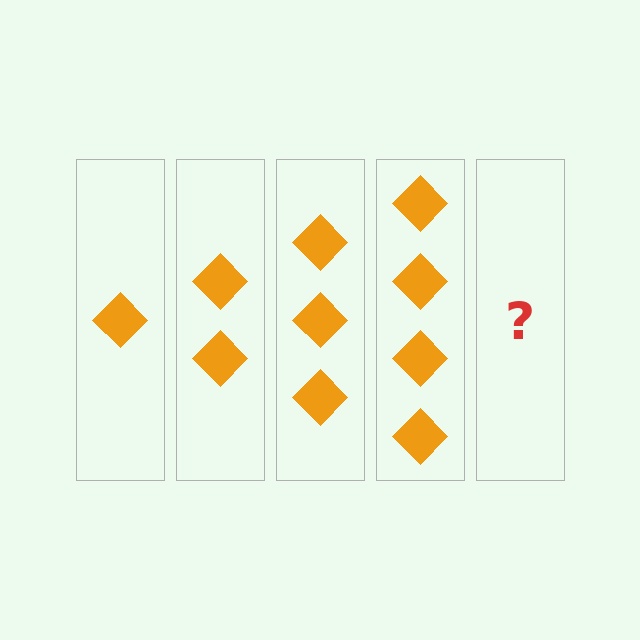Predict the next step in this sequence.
The next step is 5 diamonds.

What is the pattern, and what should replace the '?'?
The pattern is that each step adds one more diamond. The '?' should be 5 diamonds.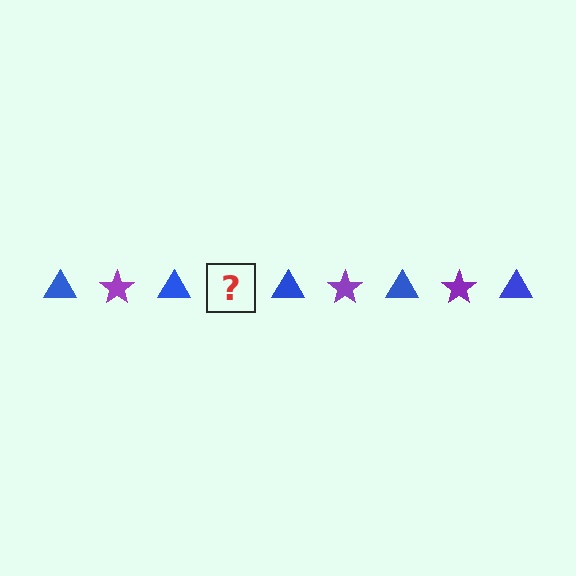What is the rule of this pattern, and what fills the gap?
The rule is that the pattern alternates between blue triangle and purple star. The gap should be filled with a purple star.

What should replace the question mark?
The question mark should be replaced with a purple star.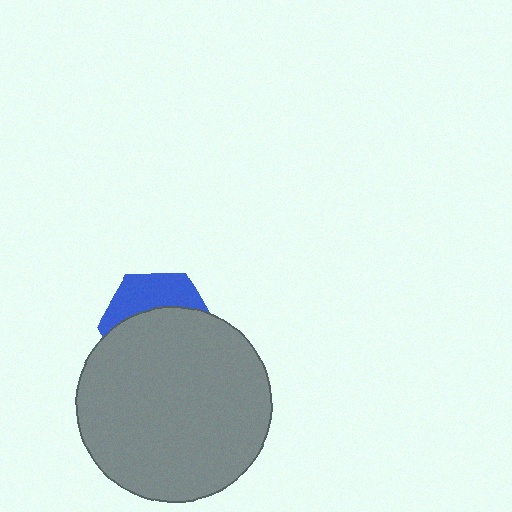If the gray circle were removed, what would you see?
You would see the complete blue hexagon.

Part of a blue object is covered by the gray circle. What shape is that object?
It is a hexagon.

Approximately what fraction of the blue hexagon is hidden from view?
Roughly 65% of the blue hexagon is hidden behind the gray circle.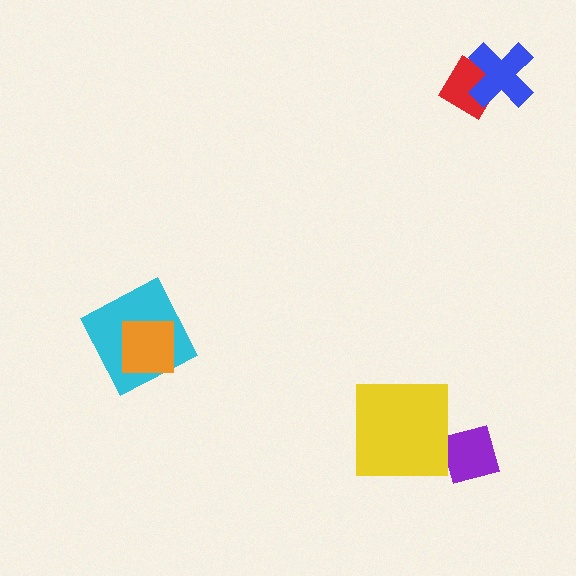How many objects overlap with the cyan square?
1 object overlaps with the cyan square.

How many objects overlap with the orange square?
1 object overlaps with the orange square.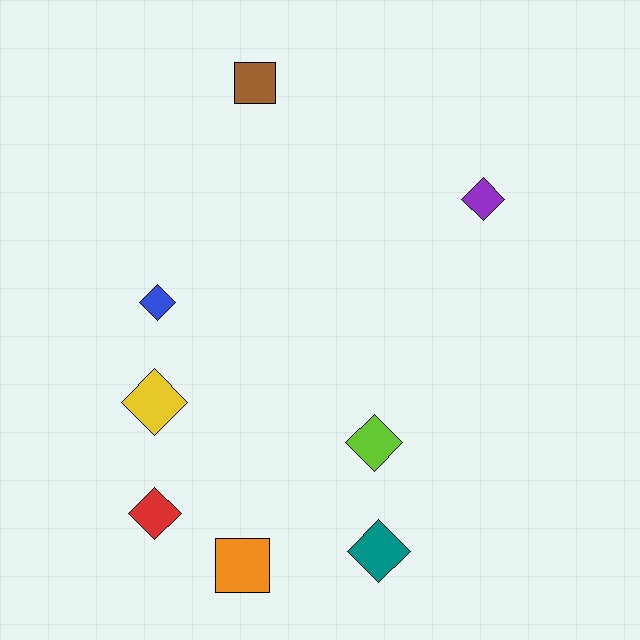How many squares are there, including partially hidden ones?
There are 2 squares.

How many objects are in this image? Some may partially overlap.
There are 8 objects.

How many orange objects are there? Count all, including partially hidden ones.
There is 1 orange object.